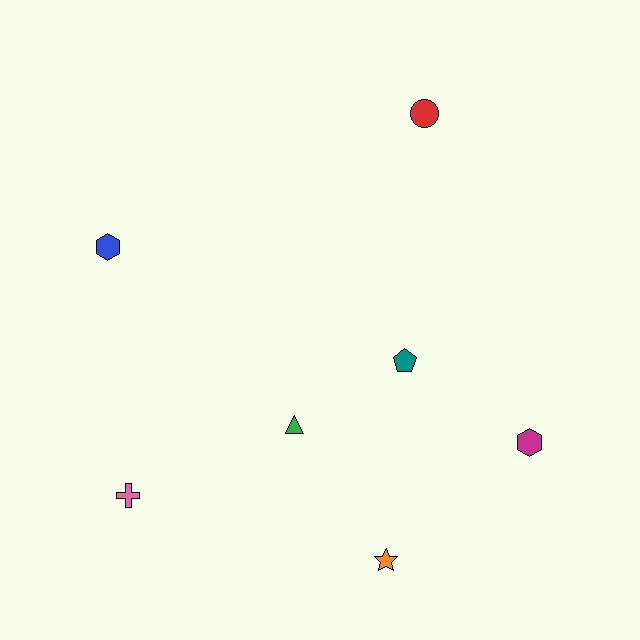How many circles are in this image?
There is 1 circle.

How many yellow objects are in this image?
There are no yellow objects.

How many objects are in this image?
There are 7 objects.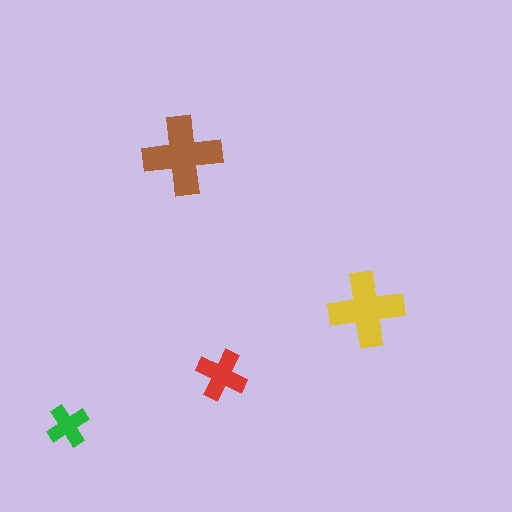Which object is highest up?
The brown cross is topmost.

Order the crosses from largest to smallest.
the brown one, the yellow one, the red one, the green one.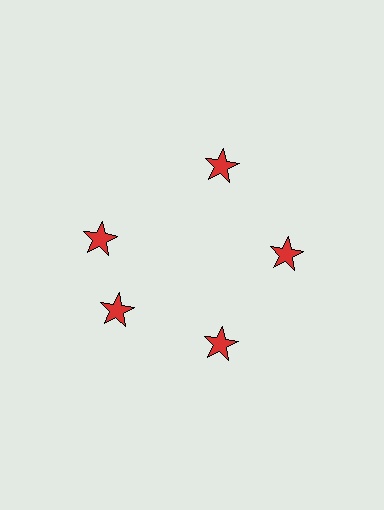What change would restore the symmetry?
The symmetry would be restored by rotating it back into even spacing with its neighbors so that all 5 stars sit at equal angles and equal distance from the center.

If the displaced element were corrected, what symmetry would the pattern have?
It would have 5-fold rotational symmetry — the pattern would map onto itself every 72 degrees.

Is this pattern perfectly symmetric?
No. The 5 red stars are arranged in a ring, but one element near the 10 o'clock position is rotated out of alignment along the ring, breaking the 5-fold rotational symmetry.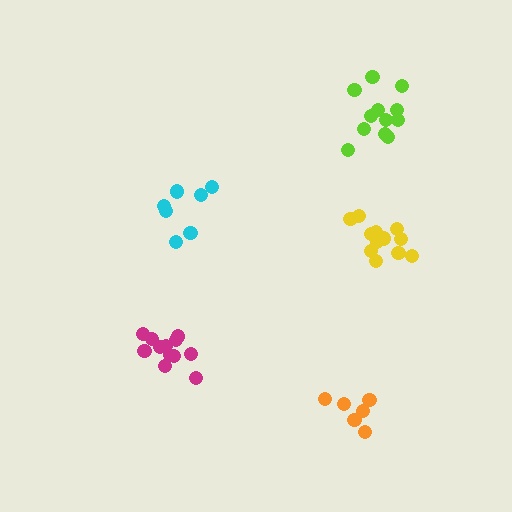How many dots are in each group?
Group 1: 7 dots, Group 2: 12 dots, Group 3: 12 dots, Group 4: 12 dots, Group 5: 6 dots (49 total).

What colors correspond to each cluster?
The clusters are colored: cyan, yellow, lime, magenta, orange.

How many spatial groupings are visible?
There are 5 spatial groupings.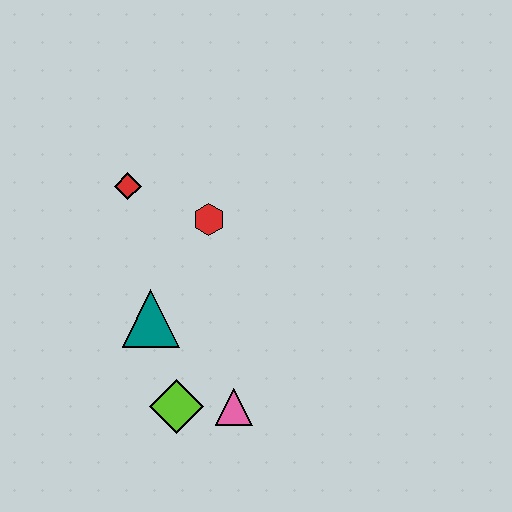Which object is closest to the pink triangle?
The lime diamond is closest to the pink triangle.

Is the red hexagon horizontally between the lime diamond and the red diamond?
No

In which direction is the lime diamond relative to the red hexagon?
The lime diamond is below the red hexagon.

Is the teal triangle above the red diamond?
No